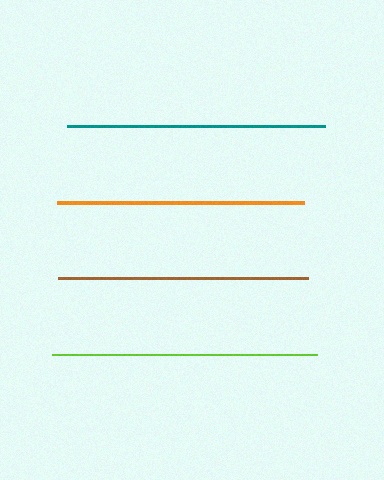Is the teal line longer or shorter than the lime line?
The lime line is longer than the teal line.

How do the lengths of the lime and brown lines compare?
The lime and brown lines are approximately the same length.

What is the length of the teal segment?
The teal segment is approximately 258 pixels long.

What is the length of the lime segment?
The lime segment is approximately 265 pixels long.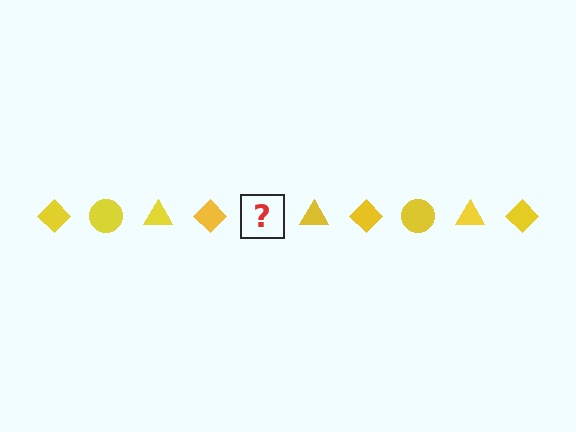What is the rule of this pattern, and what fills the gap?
The rule is that the pattern cycles through diamond, circle, triangle shapes in yellow. The gap should be filled with a yellow circle.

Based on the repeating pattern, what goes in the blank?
The blank should be a yellow circle.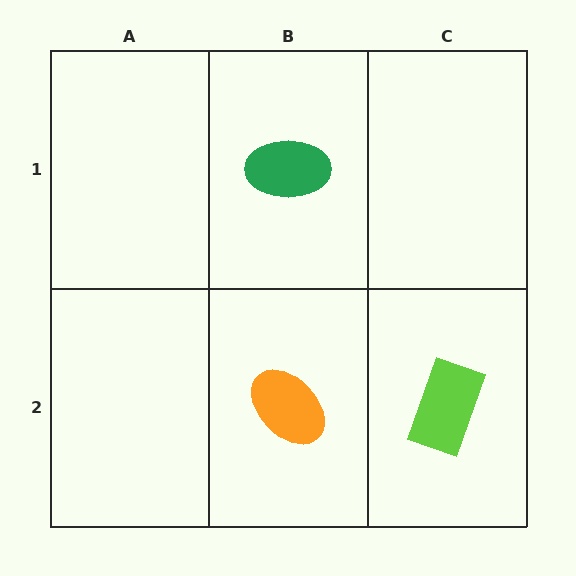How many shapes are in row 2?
2 shapes.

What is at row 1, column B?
A green ellipse.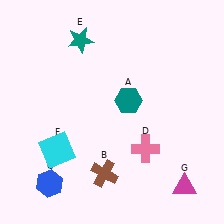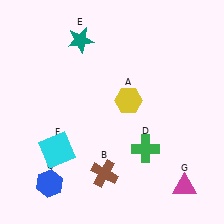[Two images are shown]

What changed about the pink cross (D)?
In Image 1, D is pink. In Image 2, it changed to green.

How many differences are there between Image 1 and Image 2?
There are 2 differences between the two images.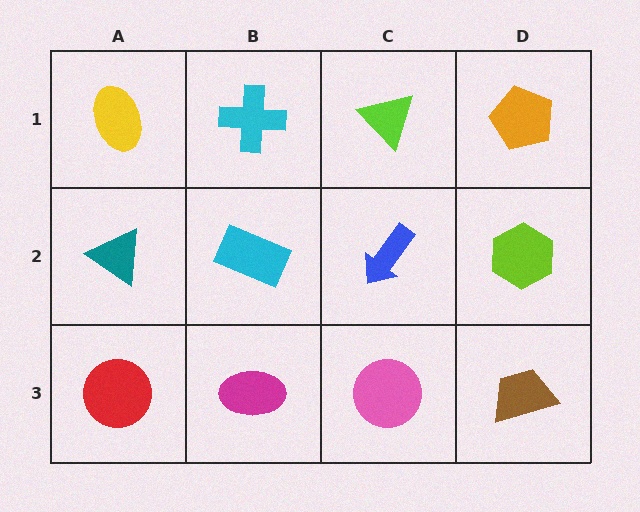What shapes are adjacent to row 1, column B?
A cyan rectangle (row 2, column B), a yellow ellipse (row 1, column A), a lime triangle (row 1, column C).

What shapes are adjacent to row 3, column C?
A blue arrow (row 2, column C), a magenta ellipse (row 3, column B), a brown trapezoid (row 3, column D).